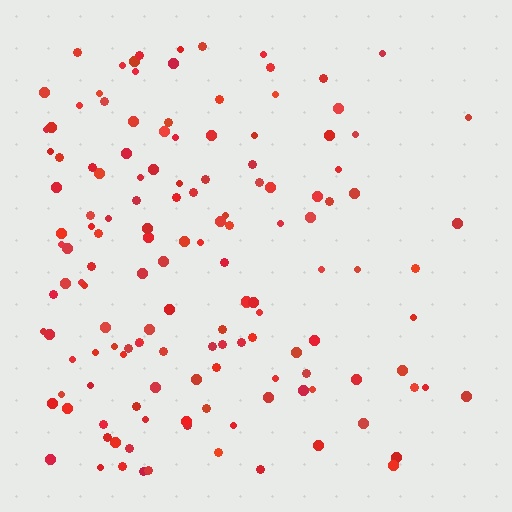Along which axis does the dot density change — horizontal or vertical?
Horizontal.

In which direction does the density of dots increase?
From right to left, with the left side densest.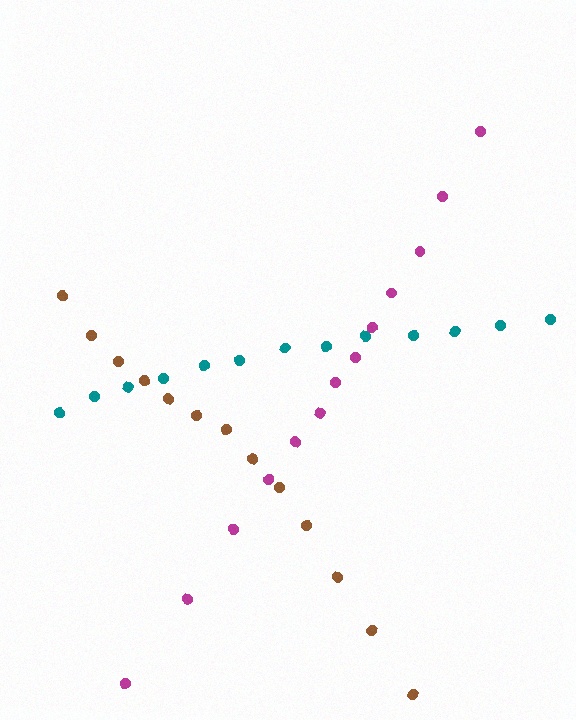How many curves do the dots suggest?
There are 3 distinct paths.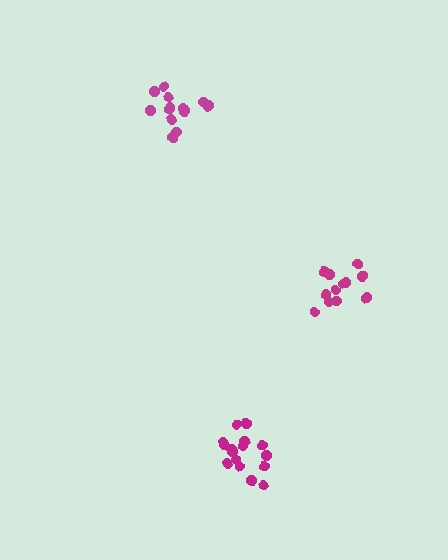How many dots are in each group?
Group 1: 16 dots, Group 2: 13 dots, Group 3: 12 dots (41 total).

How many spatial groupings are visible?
There are 3 spatial groupings.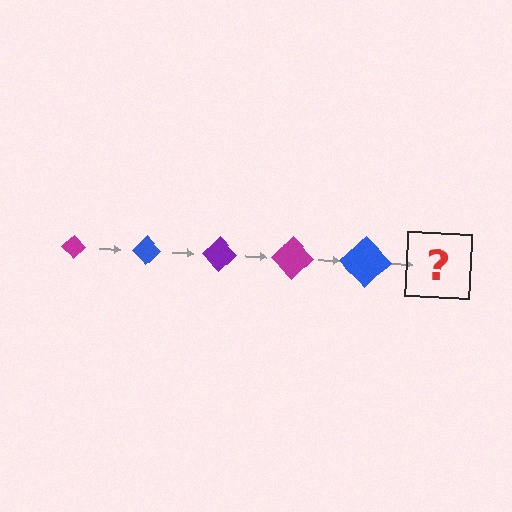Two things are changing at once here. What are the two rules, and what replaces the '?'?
The two rules are that the diamond grows larger each step and the color cycles through magenta, blue, and purple. The '?' should be a purple diamond, larger than the previous one.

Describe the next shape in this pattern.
It should be a purple diamond, larger than the previous one.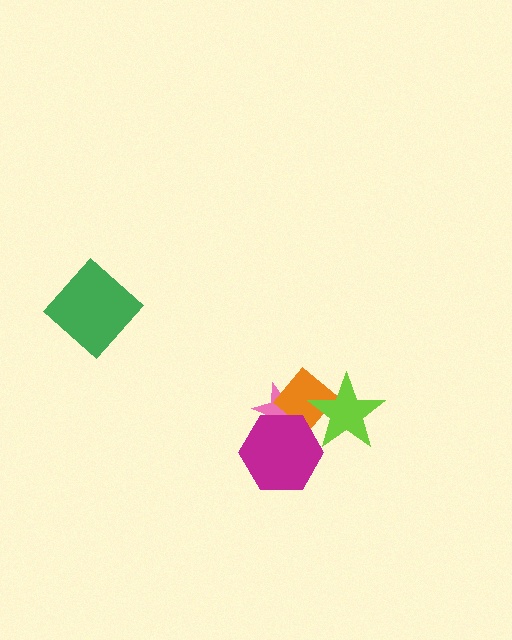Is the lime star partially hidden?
No, no other shape covers it.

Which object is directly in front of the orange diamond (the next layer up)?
The magenta hexagon is directly in front of the orange diamond.